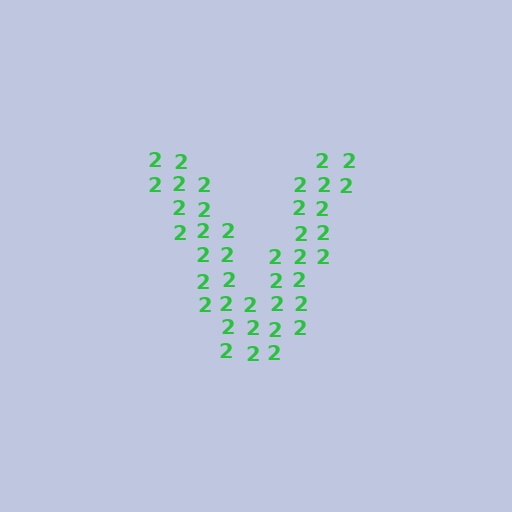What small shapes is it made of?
It is made of small digit 2's.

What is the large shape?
The large shape is the letter V.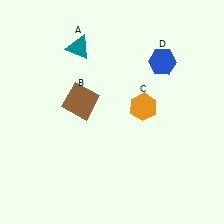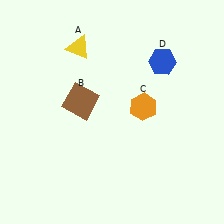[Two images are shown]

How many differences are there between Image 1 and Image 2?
There is 1 difference between the two images.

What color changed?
The triangle (A) changed from teal in Image 1 to yellow in Image 2.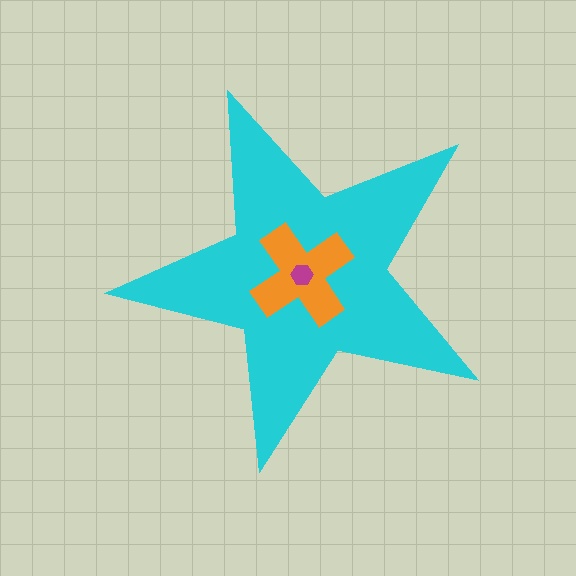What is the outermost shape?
The cyan star.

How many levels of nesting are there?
3.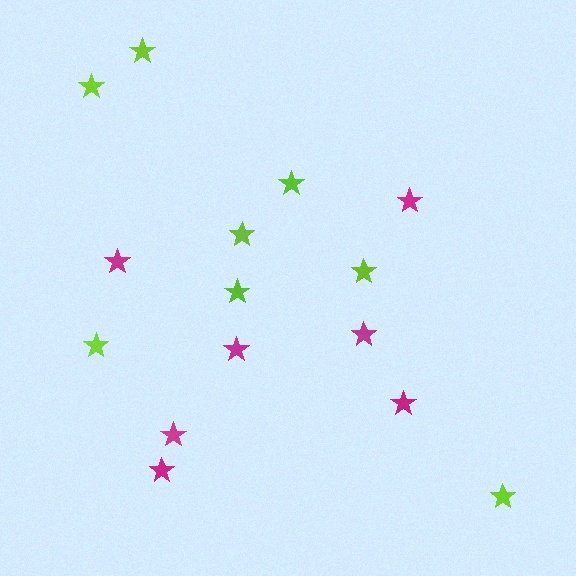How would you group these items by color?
There are 2 groups: one group of lime stars (8) and one group of magenta stars (7).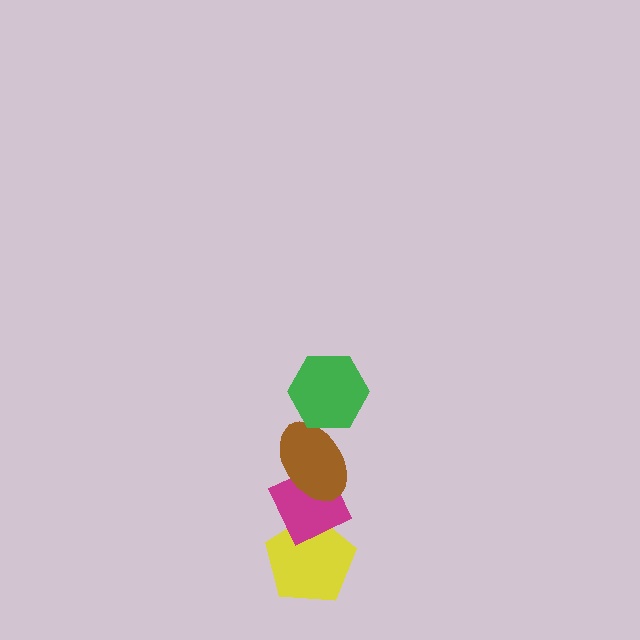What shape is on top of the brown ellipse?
The green hexagon is on top of the brown ellipse.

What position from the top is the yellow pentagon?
The yellow pentagon is 4th from the top.